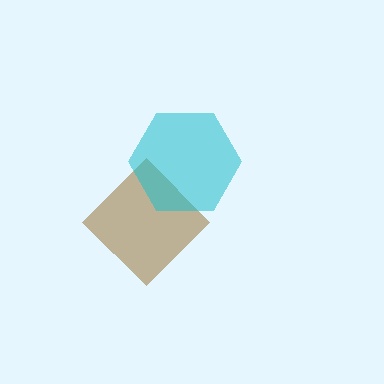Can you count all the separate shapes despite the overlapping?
Yes, there are 2 separate shapes.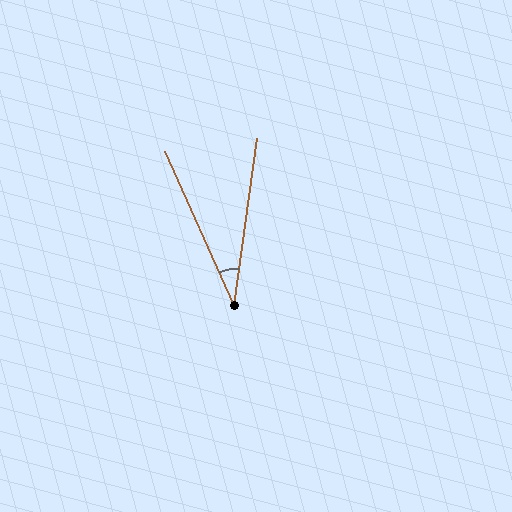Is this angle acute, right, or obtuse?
It is acute.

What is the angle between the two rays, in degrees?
Approximately 32 degrees.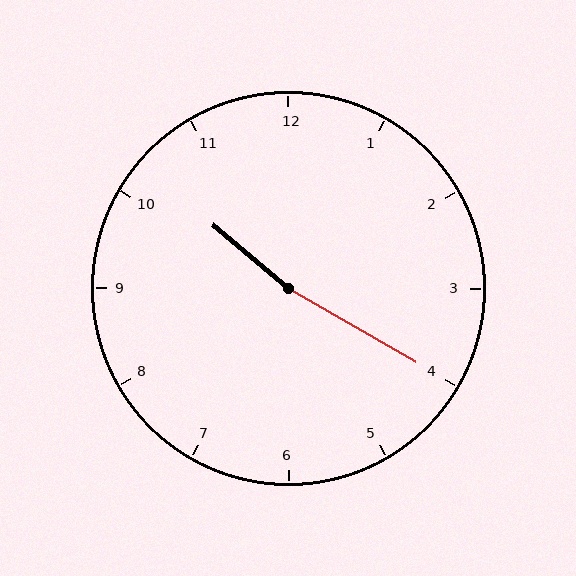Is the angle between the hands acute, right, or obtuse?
It is obtuse.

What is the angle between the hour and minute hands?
Approximately 170 degrees.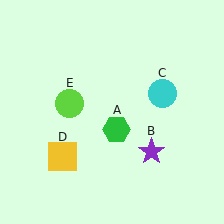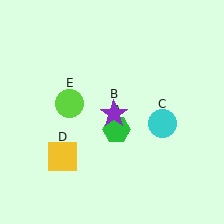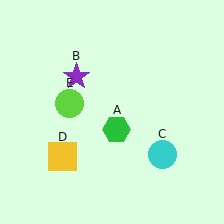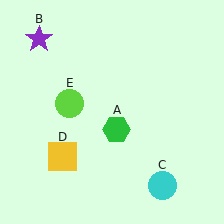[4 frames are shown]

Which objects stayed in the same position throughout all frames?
Green hexagon (object A) and yellow square (object D) and lime circle (object E) remained stationary.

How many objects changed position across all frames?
2 objects changed position: purple star (object B), cyan circle (object C).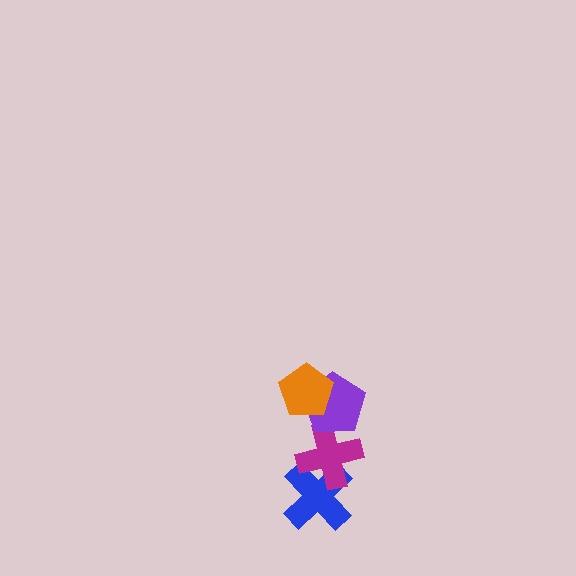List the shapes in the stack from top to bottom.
From top to bottom: the orange pentagon, the purple pentagon, the magenta cross, the blue cross.